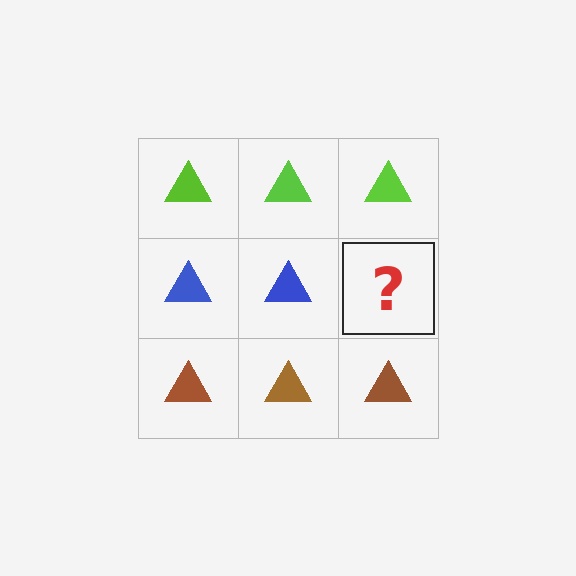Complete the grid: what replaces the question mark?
The question mark should be replaced with a blue triangle.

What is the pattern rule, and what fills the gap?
The rule is that each row has a consistent color. The gap should be filled with a blue triangle.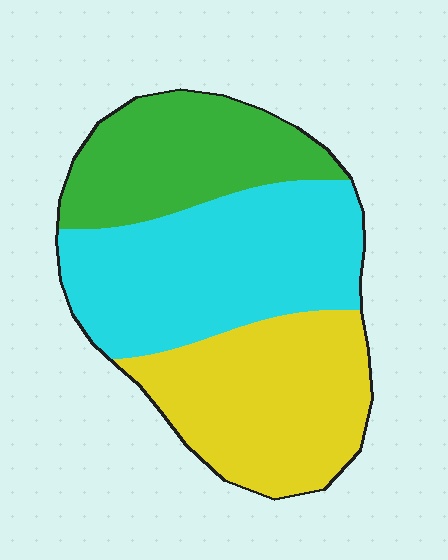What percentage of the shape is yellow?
Yellow covers 34% of the shape.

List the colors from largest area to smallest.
From largest to smallest: cyan, yellow, green.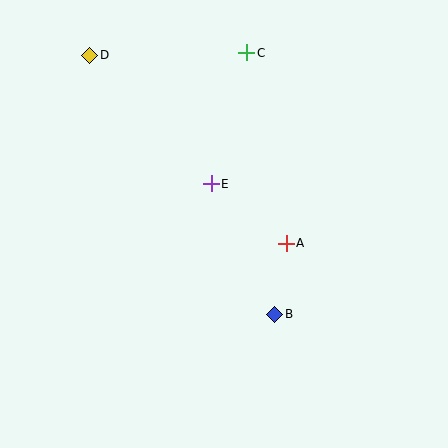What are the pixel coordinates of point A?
Point A is at (286, 243).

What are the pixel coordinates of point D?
Point D is at (90, 55).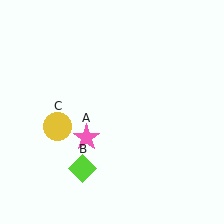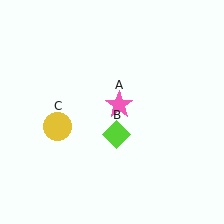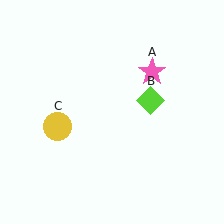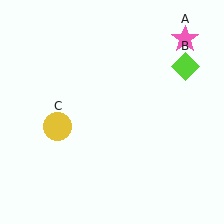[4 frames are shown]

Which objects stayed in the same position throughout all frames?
Yellow circle (object C) remained stationary.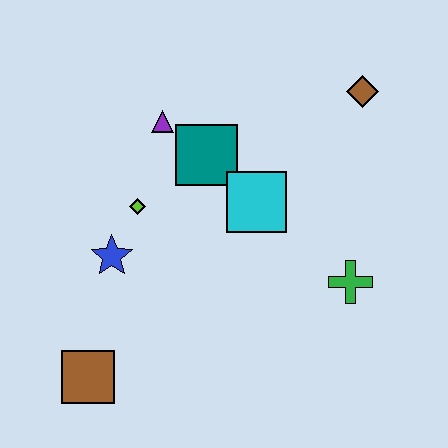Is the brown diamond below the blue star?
No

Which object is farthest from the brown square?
The brown diamond is farthest from the brown square.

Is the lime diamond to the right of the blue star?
Yes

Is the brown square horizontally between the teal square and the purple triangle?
No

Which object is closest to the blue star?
The lime diamond is closest to the blue star.